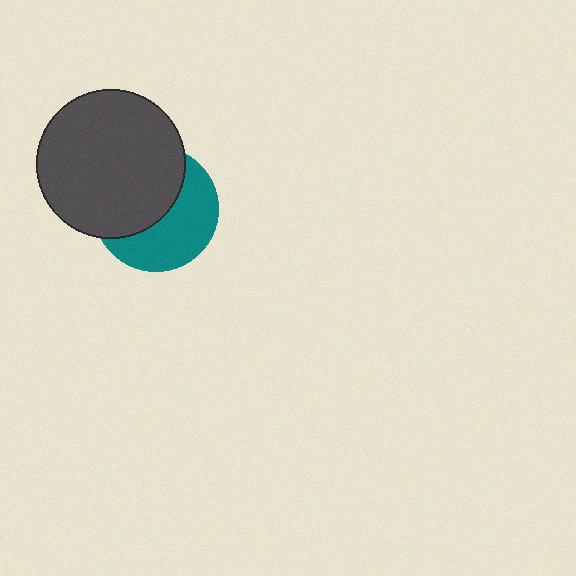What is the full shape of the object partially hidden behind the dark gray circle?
The partially hidden object is a teal circle.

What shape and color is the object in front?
The object in front is a dark gray circle.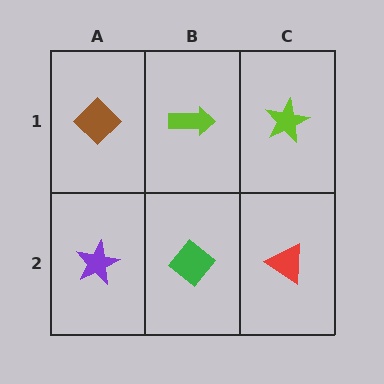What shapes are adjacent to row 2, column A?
A brown diamond (row 1, column A), a green diamond (row 2, column B).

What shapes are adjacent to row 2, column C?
A lime star (row 1, column C), a green diamond (row 2, column B).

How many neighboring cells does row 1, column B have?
3.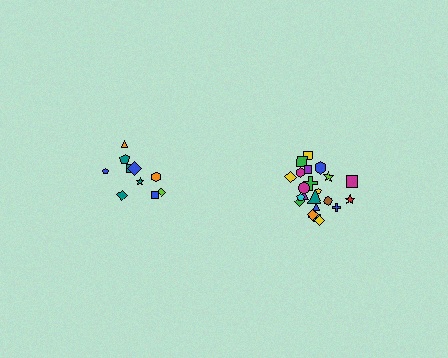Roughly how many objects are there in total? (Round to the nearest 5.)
Roughly 30 objects in total.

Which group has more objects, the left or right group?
The right group.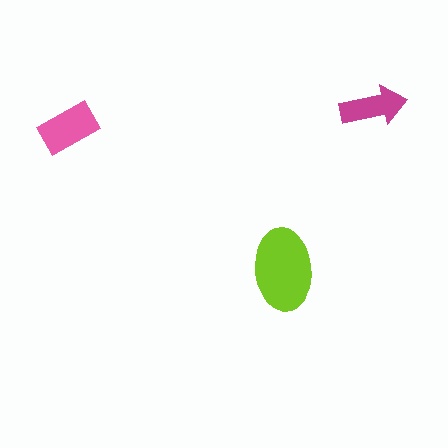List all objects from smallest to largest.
The magenta arrow, the pink rectangle, the lime ellipse.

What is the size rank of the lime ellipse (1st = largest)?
1st.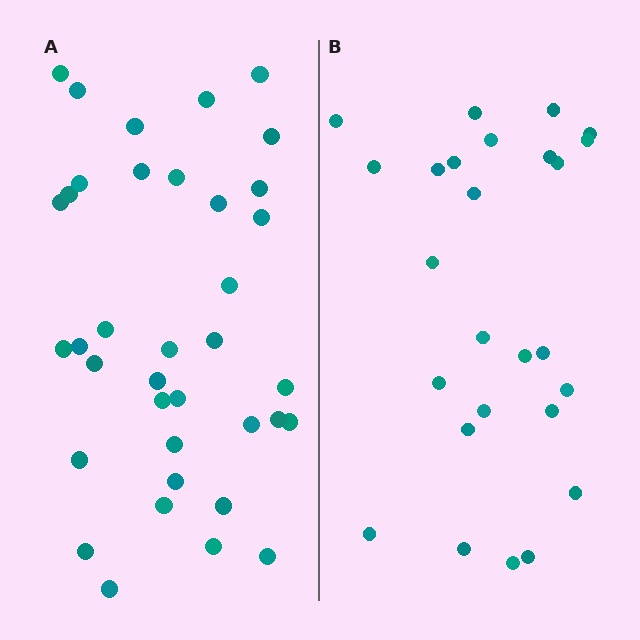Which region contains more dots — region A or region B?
Region A (the left region) has more dots.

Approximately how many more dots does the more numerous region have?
Region A has roughly 12 or so more dots than region B.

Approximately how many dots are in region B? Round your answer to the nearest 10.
About 30 dots. (The exact count is 26, which rounds to 30.)